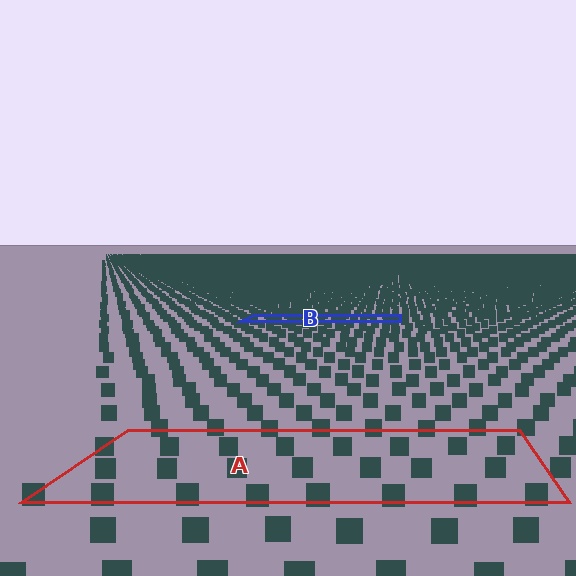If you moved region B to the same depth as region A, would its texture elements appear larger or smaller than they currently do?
They would appear larger. At a closer depth, the same texture elements are projected at a bigger on-screen size.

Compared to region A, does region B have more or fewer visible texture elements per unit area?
Region B has more texture elements per unit area — they are packed more densely because it is farther away.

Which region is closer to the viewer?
Region A is closer. The texture elements there are larger and more spread out.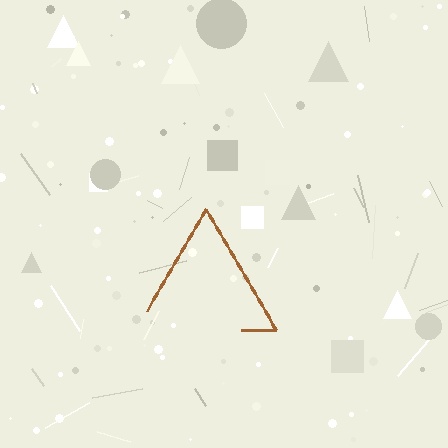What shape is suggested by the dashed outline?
The dashed outline suggests a triangle.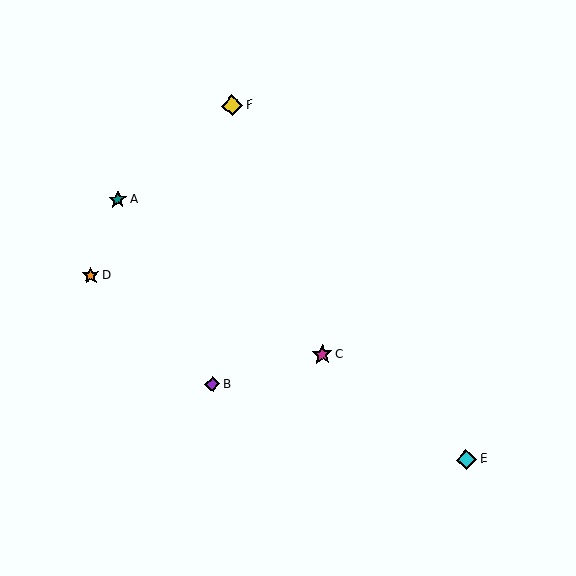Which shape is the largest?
The yellow diamond (labeled F) is the largest.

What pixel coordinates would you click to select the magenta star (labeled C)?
Click at (322, 354) to select the magenta star C.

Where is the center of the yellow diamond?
The center of the yellow diamond is at (232, 105).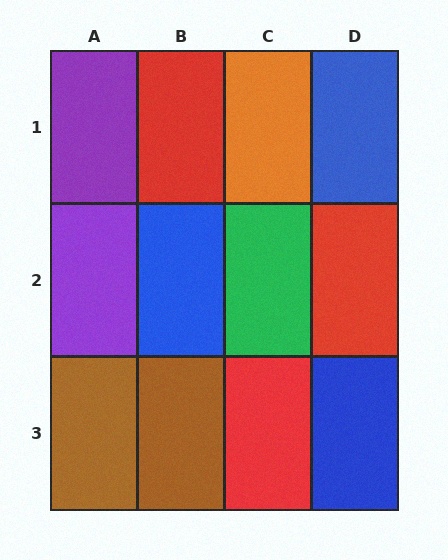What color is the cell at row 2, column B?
Blue.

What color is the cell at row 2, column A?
Purple.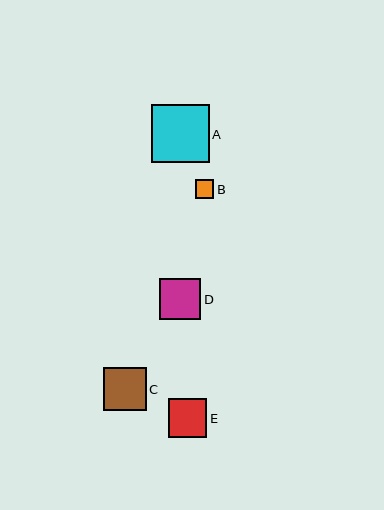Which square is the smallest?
Square B is the smallest with a size of approximately 18 pixels.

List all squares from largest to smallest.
From largest to smallest: A, C, D, E, B.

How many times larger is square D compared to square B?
Square D is approximately 2.3 times the size of square B.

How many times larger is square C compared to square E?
Square C is approximately 1.1 times the size of square E.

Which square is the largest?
Square A is the largest with a size of approximately 58 pixels.